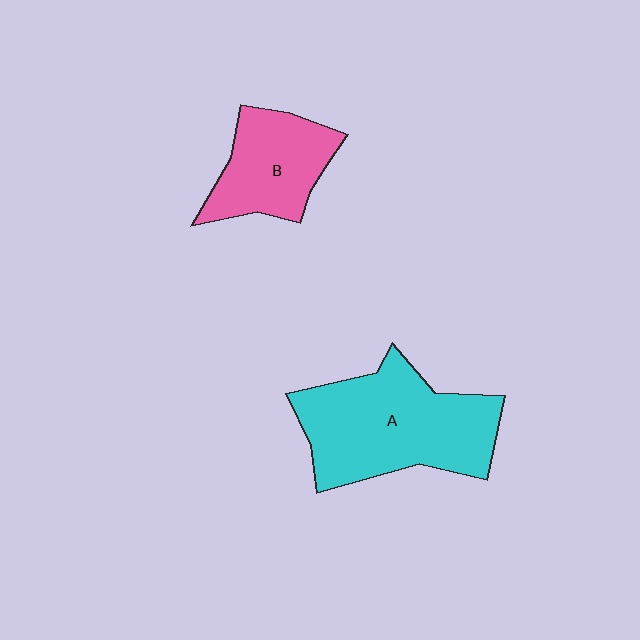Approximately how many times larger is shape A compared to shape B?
Approximately 1.7 times.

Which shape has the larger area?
Shape A (cyan).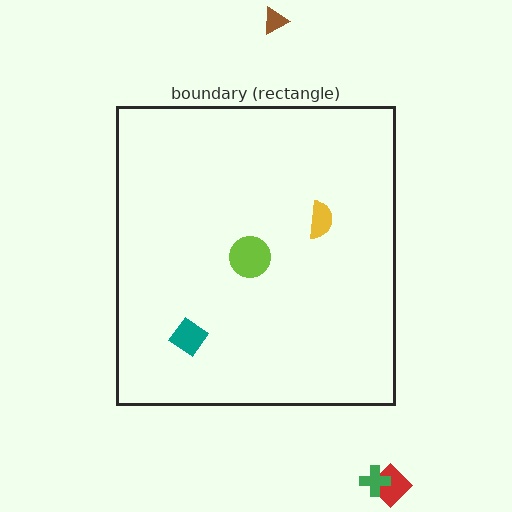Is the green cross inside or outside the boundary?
Outside.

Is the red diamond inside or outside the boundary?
Outside.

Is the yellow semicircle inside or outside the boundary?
Inside.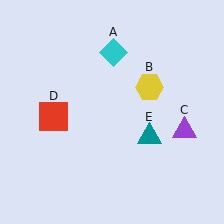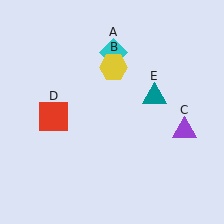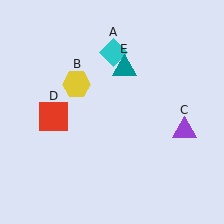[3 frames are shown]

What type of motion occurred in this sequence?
The yellow hexagon (object B), teal triangle (object E) rotated counterclockwise around the center of the scene.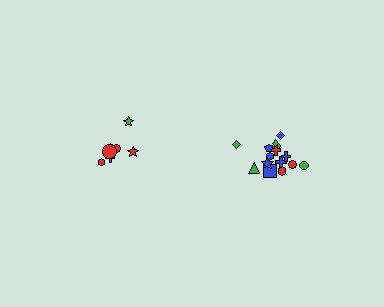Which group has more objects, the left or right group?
The right group.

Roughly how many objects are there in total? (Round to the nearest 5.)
Roughly 20 objects in total.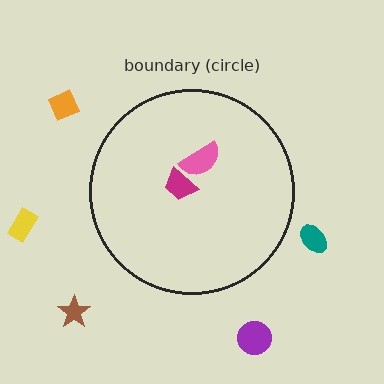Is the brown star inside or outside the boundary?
Outside.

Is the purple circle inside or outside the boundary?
Outside.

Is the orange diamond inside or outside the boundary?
Outside.